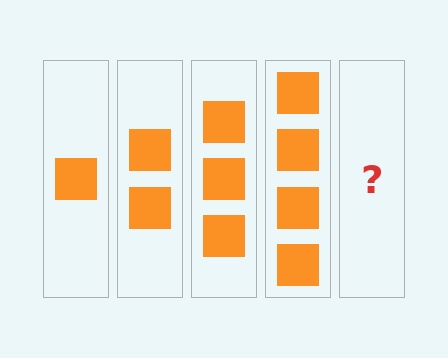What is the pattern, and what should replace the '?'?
The pattern is that each step adds one more square. The '?' should be 5 squares.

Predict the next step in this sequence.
The next step is 5 squares.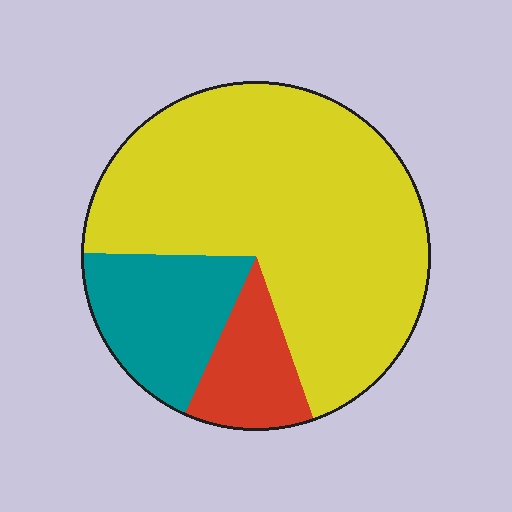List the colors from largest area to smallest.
From largest to smallest: yellow, teal, red.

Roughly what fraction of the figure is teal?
Teal takes up about one fifth (1/5) of the figure.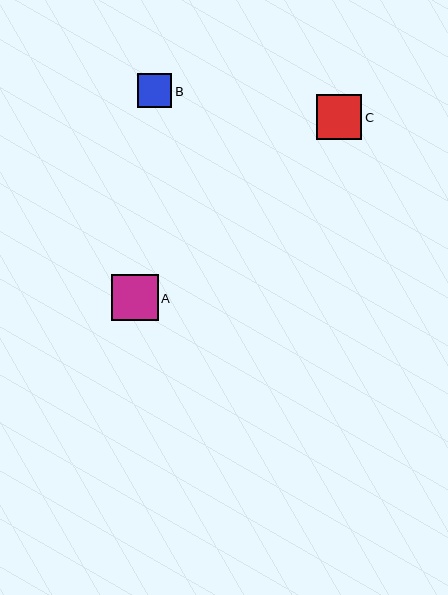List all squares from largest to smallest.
From largest to smallest: A, C, B.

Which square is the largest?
Square A is the largest with a size of approximately 47 pixels.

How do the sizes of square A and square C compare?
Square A and square C are approximately the same size.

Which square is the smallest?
Square B is the smallest with a size of approximately 34 pixels.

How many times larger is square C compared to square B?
Square C is approximately 1.3 times the size of square B.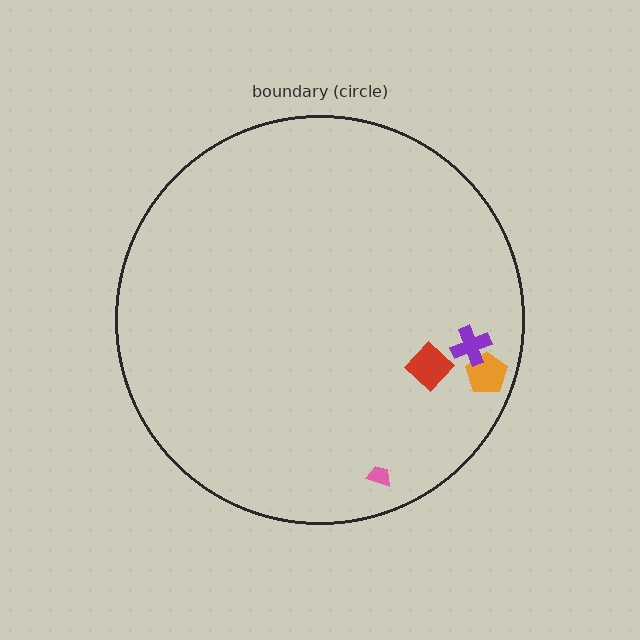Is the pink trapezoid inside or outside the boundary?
Inside.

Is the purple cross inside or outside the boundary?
Inside.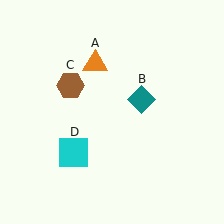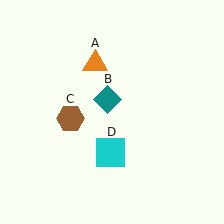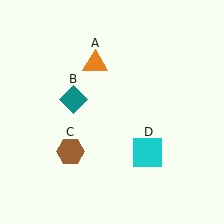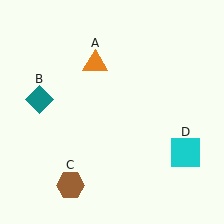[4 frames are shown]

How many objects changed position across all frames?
3 objects changed position: teal diamond (object B), brown hexagon (object C), cyan square (object D).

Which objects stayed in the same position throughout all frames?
Orange triangle (object A) remained stationary.